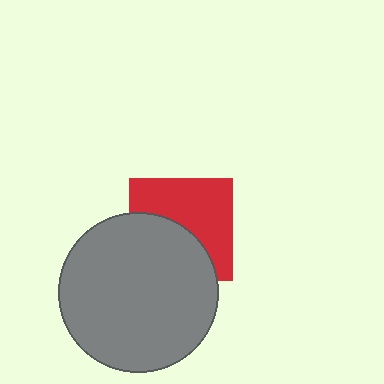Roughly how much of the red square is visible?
About half of it is visible (roughly 55%).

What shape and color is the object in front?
The object in front is a gray circle.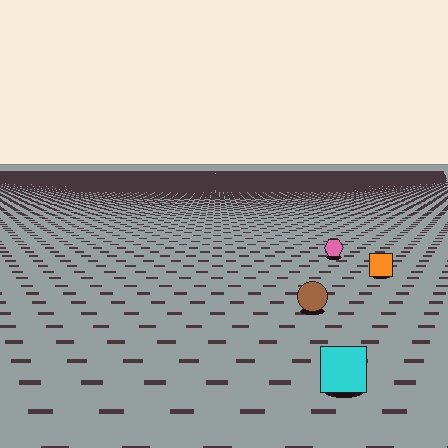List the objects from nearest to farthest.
From nearest to farthest: the cyan square, the brown circle, the orange square, the pink hexagon.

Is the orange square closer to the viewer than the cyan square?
No. The cyan square is closer — you can tell from the texture gradient: the ground texture is coarser near it.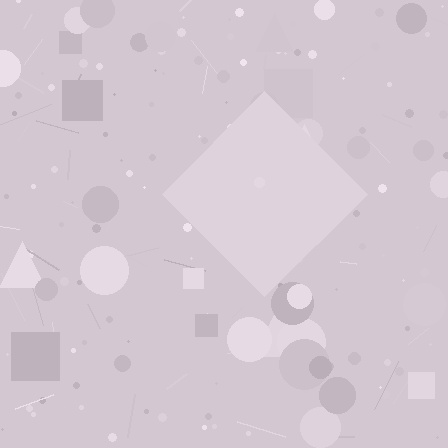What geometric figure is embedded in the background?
A diamond is embedded in the background.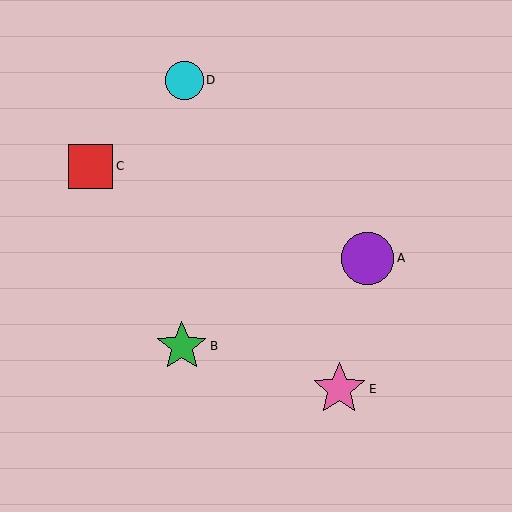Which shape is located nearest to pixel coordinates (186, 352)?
The green star (labeled B) at (182, 346) is nearest to that location.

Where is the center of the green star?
The center of the green star is at (182, 346).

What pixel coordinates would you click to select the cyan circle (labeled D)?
Click at (184, 80) to select the cyan circle D.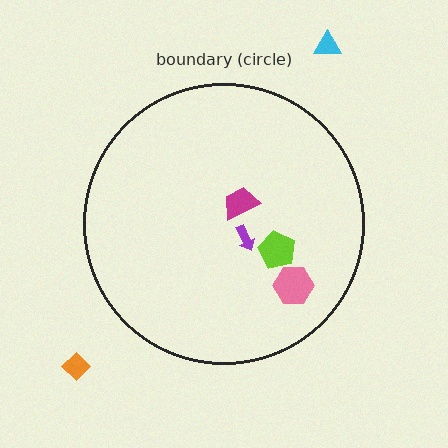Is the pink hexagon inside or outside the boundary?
Inside.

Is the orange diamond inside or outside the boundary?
Outside.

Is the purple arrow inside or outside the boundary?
Inside.